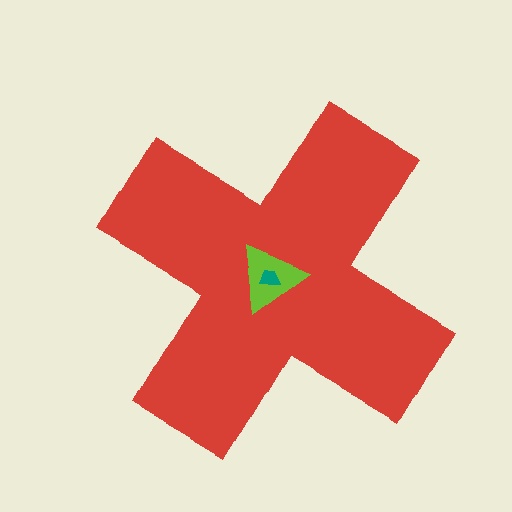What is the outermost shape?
The red cross.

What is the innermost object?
The teal trapezoid.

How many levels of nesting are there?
3.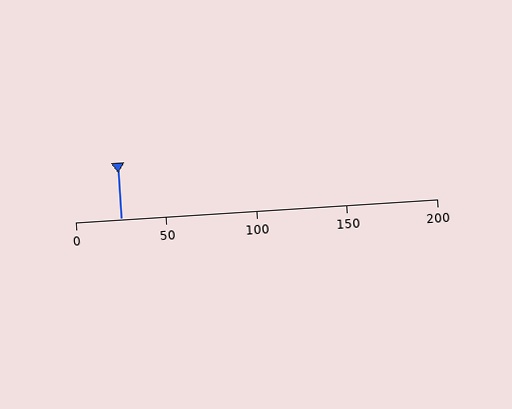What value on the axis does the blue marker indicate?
The marker indicates approximately 25.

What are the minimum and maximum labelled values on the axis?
The axis runs from 0 to 200.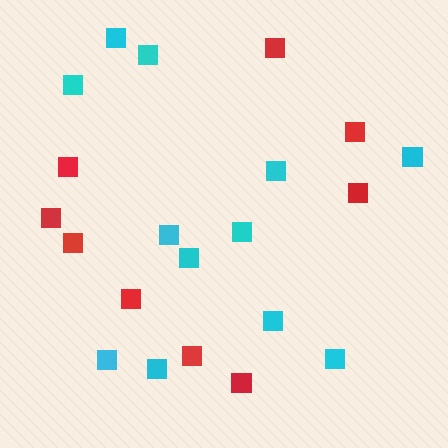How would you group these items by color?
There are 2 groups: one group of red squares (9) and one group of cyan squares (12).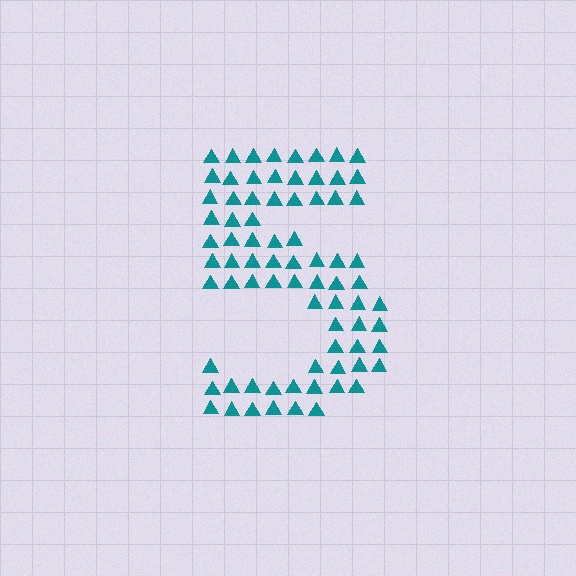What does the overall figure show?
The overall figure shows the digit 5.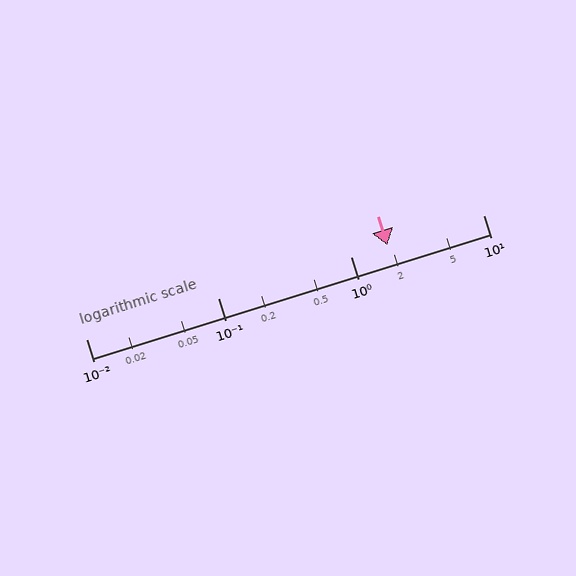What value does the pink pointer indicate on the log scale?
The pointer indicates approximately 1.9.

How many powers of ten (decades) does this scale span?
The scale spans 3 decades, from 0.01 to 10.